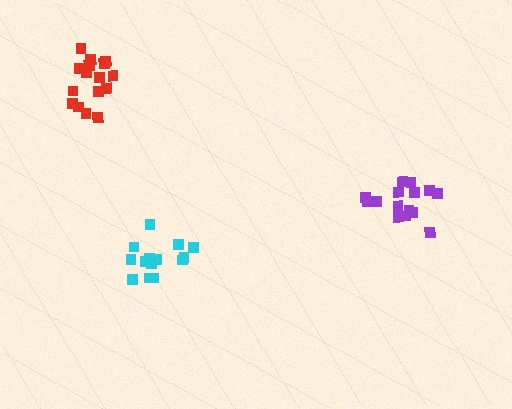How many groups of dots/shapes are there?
There are 3 groups.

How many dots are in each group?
Group 1: 14 dots, Group 2: 15 dots, Group 3: 16 dots (45 total).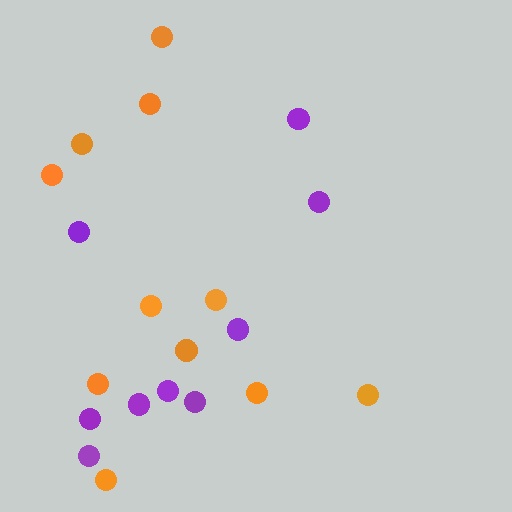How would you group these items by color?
There are 2 groups: one group of orange circles (11) and one group of purple circles (9).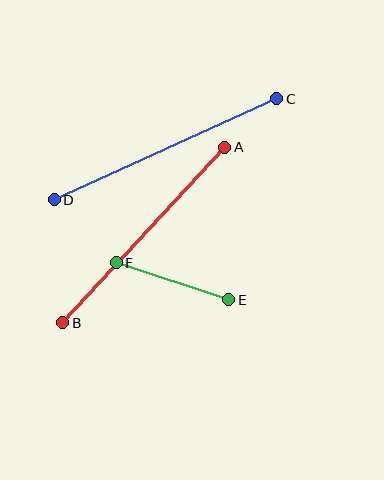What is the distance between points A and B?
The distance is approximately 239 pixels.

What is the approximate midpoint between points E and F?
The midpoint is at approximately (172, 281) pixels.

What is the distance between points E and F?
The distance is approximately 119 pixels.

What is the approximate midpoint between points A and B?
The midpoint is at approximately (144, 235) pixels.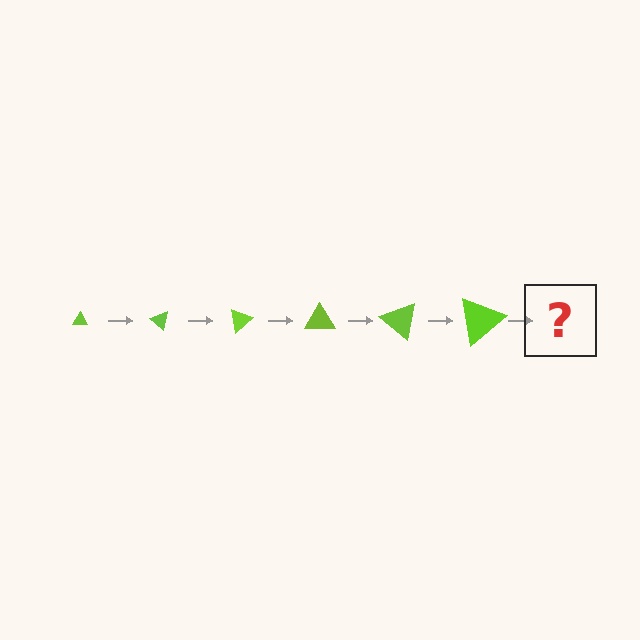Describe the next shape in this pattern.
It should be a triangle, larger than the previous one and rotated 240 degrees from the start.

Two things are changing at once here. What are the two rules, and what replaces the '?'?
The two rules are that the triangle grows larger each step and it rotates 40 degrees each step. The '?' should be a triangle, larger than the previous one and rotated 240 degrees from the start.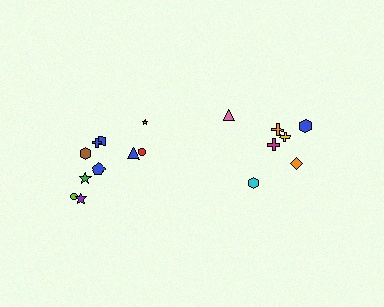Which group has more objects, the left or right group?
The left group.